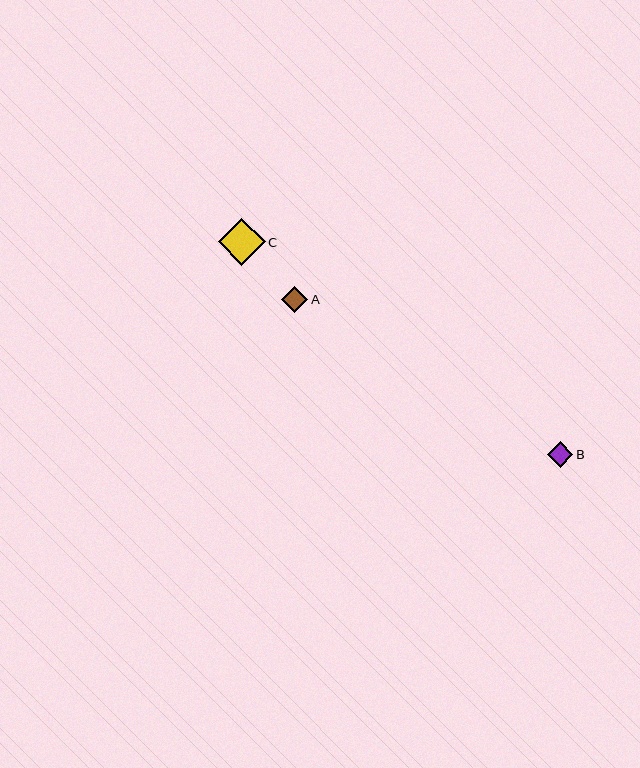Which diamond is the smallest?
Diamond B is the smallest with a size of approximately 26 pixels.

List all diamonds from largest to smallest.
From largest to smallest: C, A, B.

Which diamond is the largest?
Diamond C is the largest with a size of approximately 47 pixels.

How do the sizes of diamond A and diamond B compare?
Diamond A and diamond B are approximately the same size.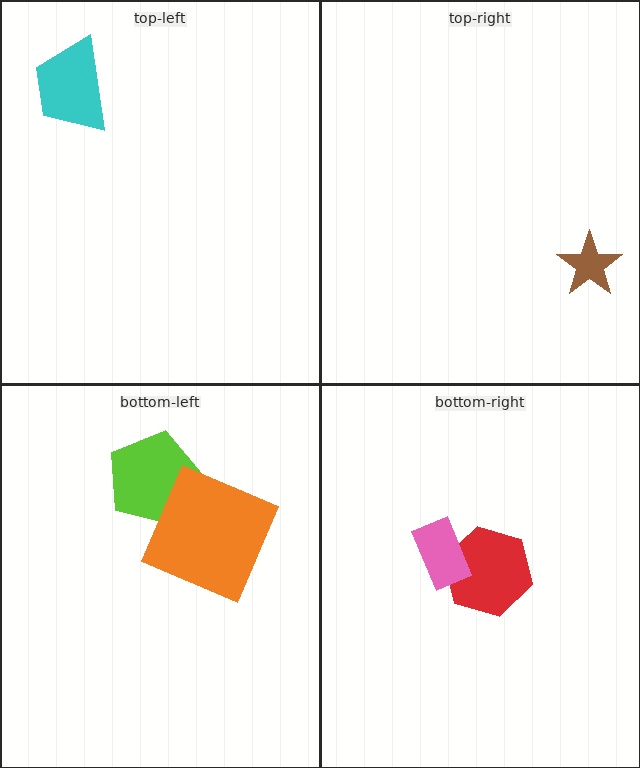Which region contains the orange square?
The bottom-left region.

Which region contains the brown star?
The top-right region.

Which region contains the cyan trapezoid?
The top-left region.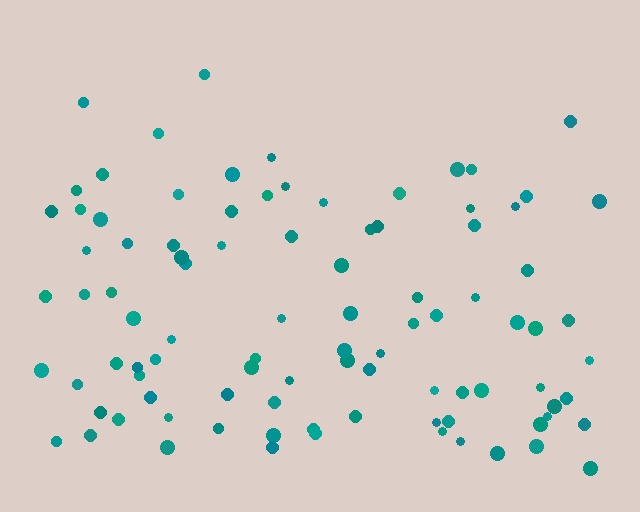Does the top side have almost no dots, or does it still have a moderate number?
Still a moderate number, just noticeably fewer than the bottom.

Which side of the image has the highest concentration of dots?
The bottom.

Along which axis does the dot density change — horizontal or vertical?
Vertical.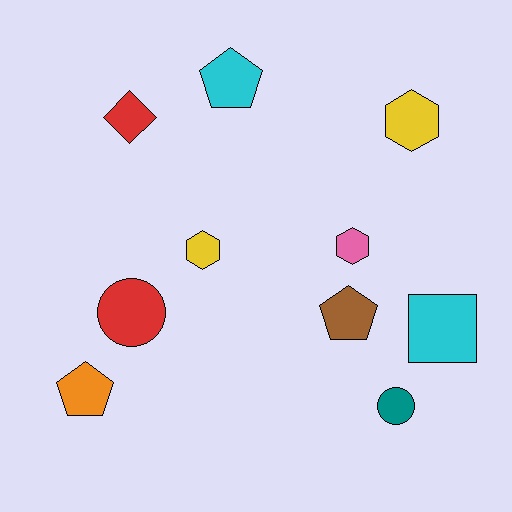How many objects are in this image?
There are 10 objects.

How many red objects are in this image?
There are 2 red objects.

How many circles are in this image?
There are 2 circles.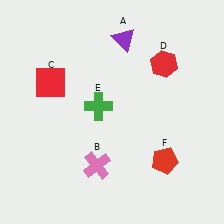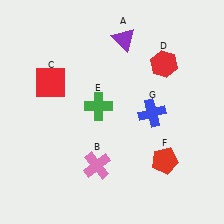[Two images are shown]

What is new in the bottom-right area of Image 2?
A blue cross (G) was added in the bottom-right area of Image 2.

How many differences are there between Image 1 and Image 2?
There is 1 difference between the two images.